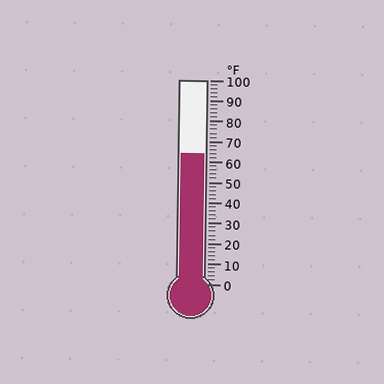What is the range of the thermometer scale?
The thermometer scale ranges from 0°F to 100°F.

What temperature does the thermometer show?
The thermometer shows approximately 64°F.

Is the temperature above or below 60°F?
The temperature is above 60°F.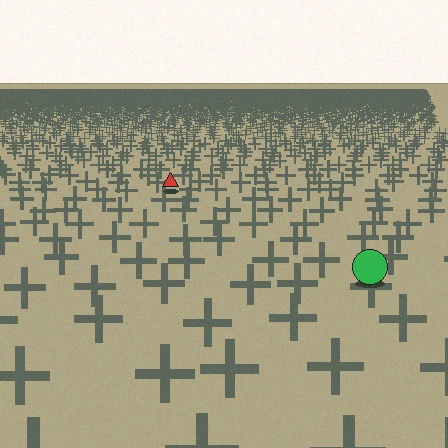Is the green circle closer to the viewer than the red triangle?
Yes. The green circle is closer — you can tell from the texture gradient: the ground texture is coarser near it.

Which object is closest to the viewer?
The green circle is closest. The texture marks near it are larger and more spread out.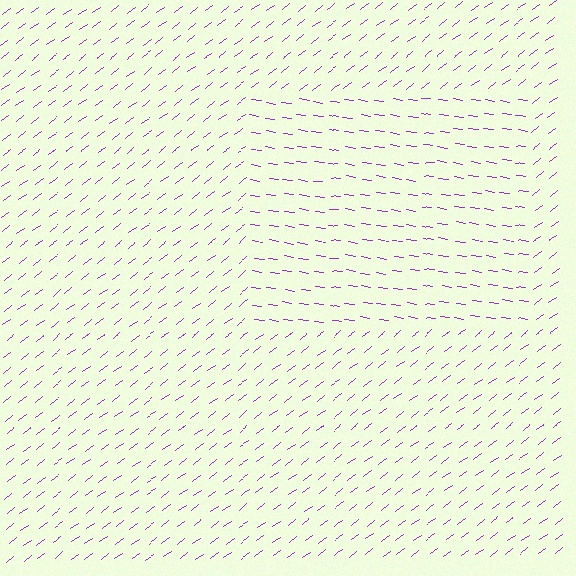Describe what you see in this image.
The image is filled with small purple line segments. A rectangle region in the image has lines oriented differently from the surrounding lines, creating a visible texture boundary.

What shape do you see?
I see a rectangle.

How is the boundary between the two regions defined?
The boundary is defined purely by a change in line orientation (approximately 45 degrees difference). All lines are the same color and thickness.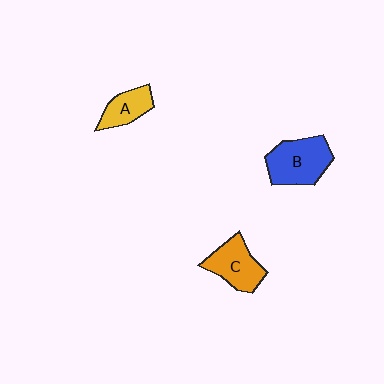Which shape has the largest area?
Shape B (blue).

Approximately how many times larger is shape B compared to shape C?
Approximately 1.2 times.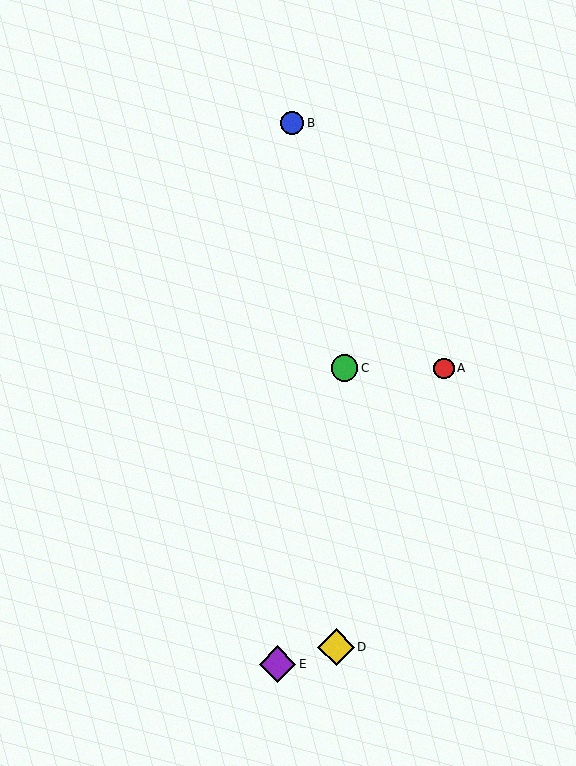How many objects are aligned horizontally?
2 objects (A, C) are aligned horizontally.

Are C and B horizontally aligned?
No, C is at y≈368 and B is at y≈123.